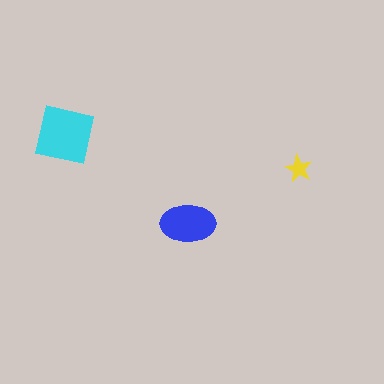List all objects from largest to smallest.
The cyan square, the blue ellipse, the yellow star.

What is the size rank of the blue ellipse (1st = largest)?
2nd.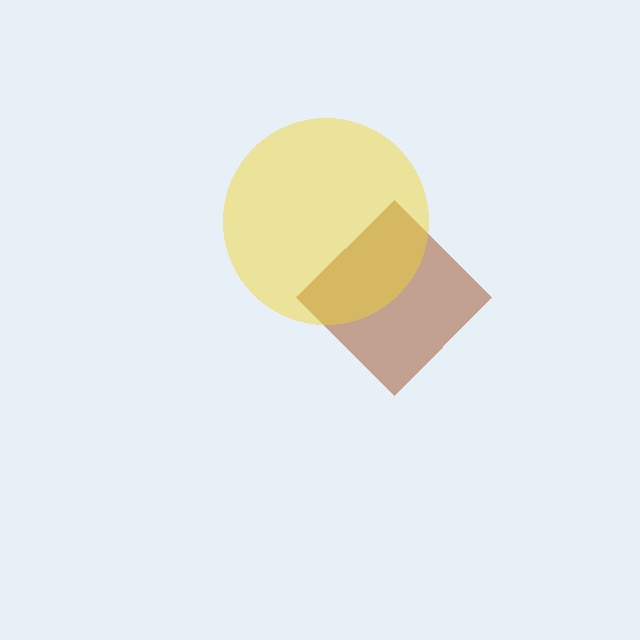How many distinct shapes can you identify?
There are 2 distinct shapes: a brown diamond, a yellow circle.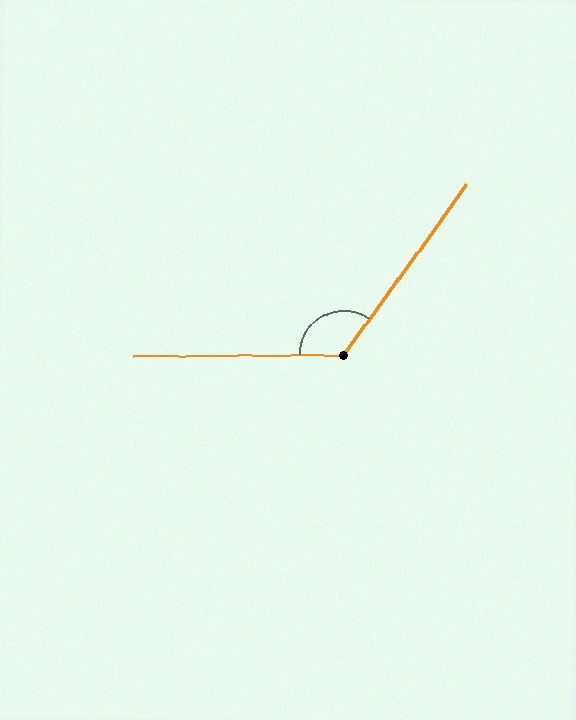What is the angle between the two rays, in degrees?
Approximately 126 degrees.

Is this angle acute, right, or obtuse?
It is obtuse.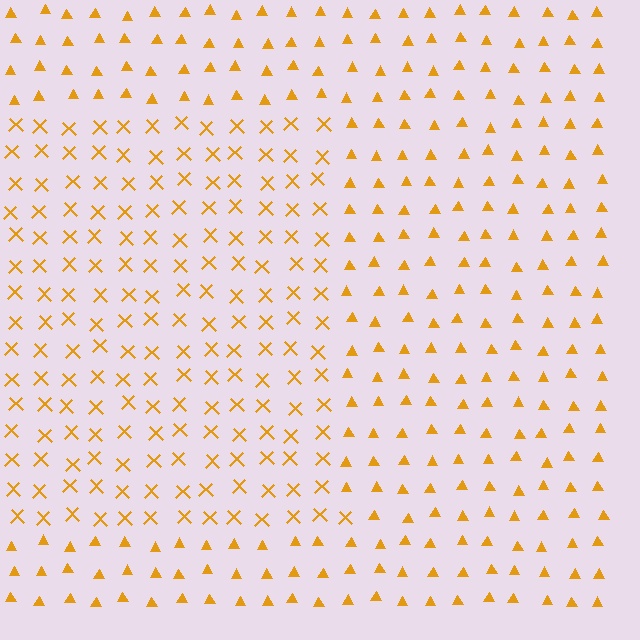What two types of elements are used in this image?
The image uses X marks inside the rectangle region and triangles outside it.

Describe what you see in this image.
The image is filled with small orange elements arranged in a uniform grid. A rectangle-shaped region contains X marks, while the surrounding area contains triangles. The boundary is defined purely by the change in element shape.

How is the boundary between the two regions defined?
The boundary is defined by a change in element shape: X marks inside vs. triangles outside. All elements share the same color and spacing.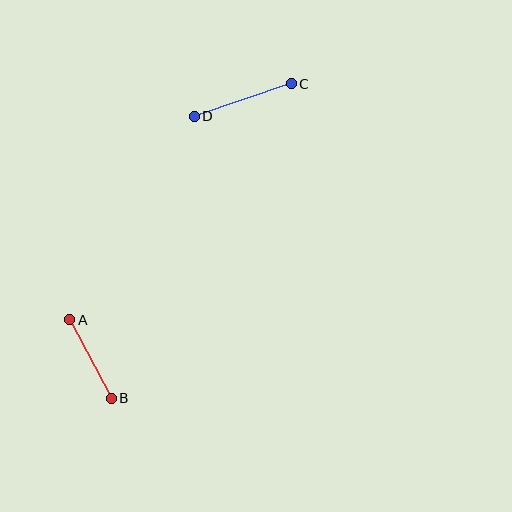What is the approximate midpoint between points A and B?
The midpoint is at approximately (91, 359) pixels.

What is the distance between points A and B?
The distance is approximately 88 pixels.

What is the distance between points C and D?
The distance is approximately 102 pixels.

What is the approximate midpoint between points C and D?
The midpoint is at approximately (243, 100) pixels.